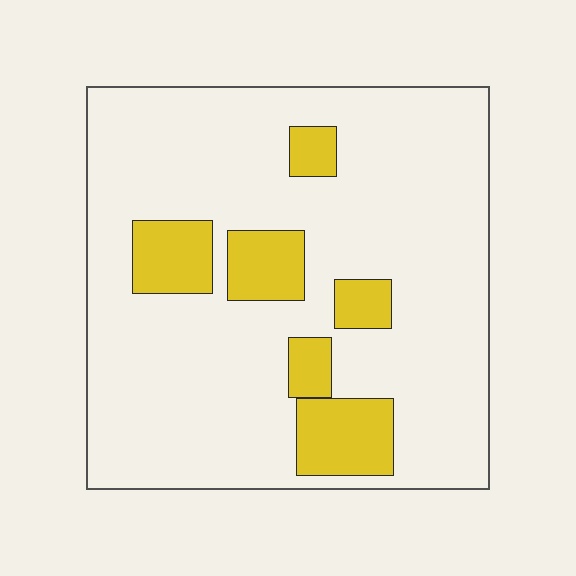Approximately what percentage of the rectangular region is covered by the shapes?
Approximately 15%.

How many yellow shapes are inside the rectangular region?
6.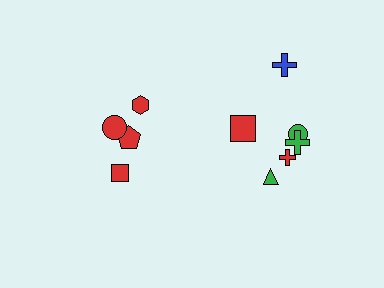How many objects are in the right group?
There are 6 objects.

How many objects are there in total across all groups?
There are 10 objects.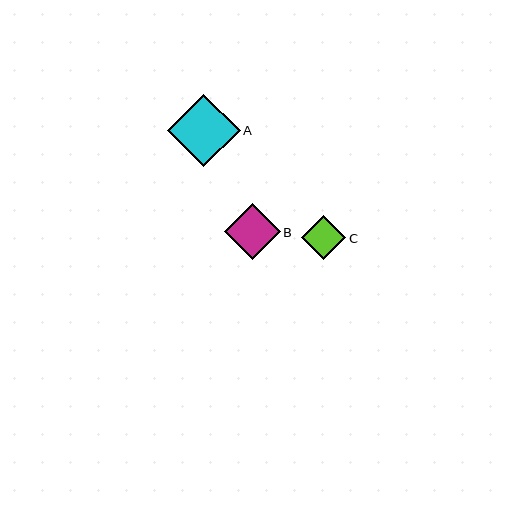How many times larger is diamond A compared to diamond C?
Diamond A is approximately 1.6 times the size of diamond C.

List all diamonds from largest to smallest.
From largest to smallest: A, B, C.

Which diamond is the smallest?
Diamond C is the smallest with a size of approximately 44 pixels.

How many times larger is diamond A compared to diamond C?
Diamond A is approximately 1.6 times the size of diamond C.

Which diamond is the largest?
Diamond A is the largest with a size of approximately 73 pixels.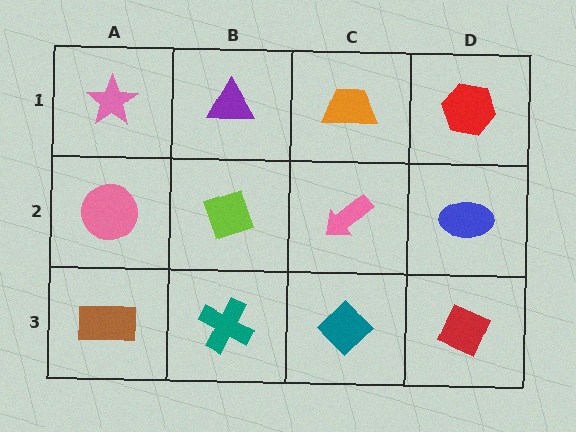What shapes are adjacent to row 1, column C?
A pink arrow (row 2, column C), a purple triangle (row 1, column B), a red hexagon (row 1, column D).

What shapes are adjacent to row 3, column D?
A blue ellipse (row 2, column D), a teal diamond (row 3, column C).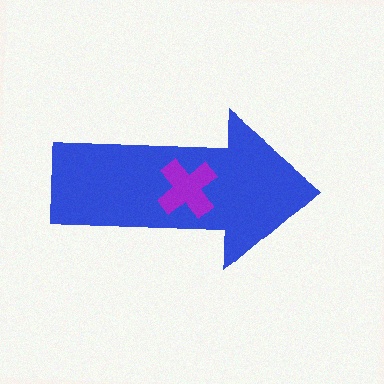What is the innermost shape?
The purple cross.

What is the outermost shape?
The blue arrow.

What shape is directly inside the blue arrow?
The purple cross.